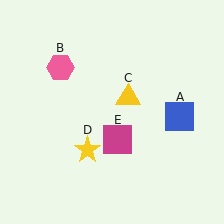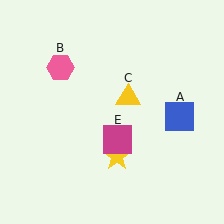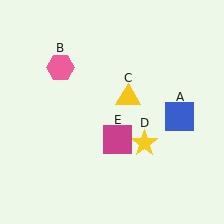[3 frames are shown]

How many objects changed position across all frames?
1 object changed position: yellow star (object D).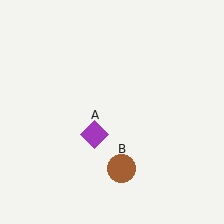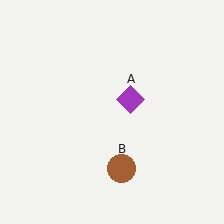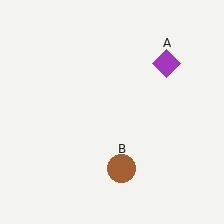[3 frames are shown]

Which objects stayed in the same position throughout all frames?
Brown circle (object B) remained stationary.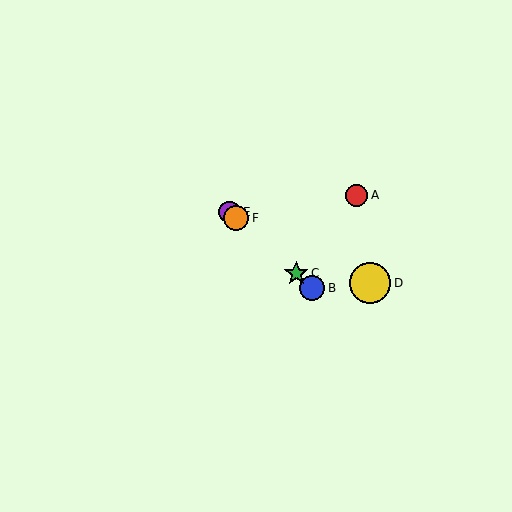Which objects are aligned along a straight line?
Objects B, C, E, F are aligned along a straight line.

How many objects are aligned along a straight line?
4 objects (B, C, E, F) are aligned along a straight line.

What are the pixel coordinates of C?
Object C is at (296, 273).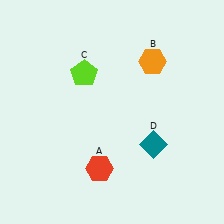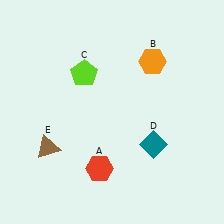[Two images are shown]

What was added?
A brown triangle (E) was added in Image 2.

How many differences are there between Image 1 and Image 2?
There is 1 difference between the two images.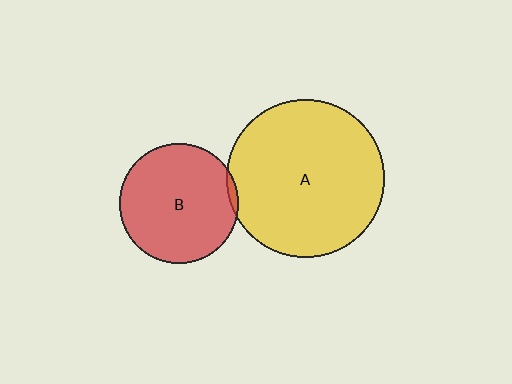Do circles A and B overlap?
Yes.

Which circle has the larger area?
Circle A (yellow).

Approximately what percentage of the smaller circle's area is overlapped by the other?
Approximately 5%.